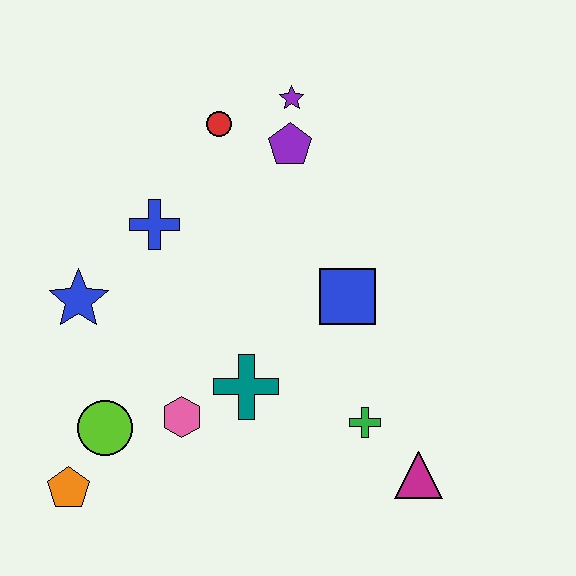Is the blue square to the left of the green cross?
Yes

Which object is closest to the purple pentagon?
The purple star is closest to the purple pentagon.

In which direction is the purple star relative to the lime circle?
The purple star is above the lime circle.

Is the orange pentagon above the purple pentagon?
No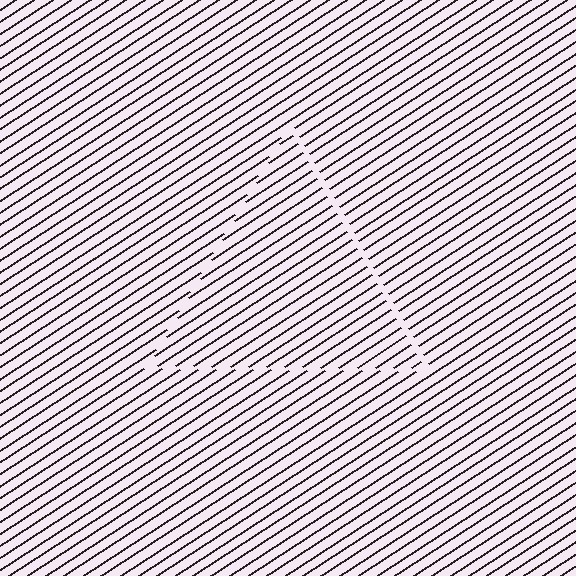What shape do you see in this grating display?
An illusory triangle. The interior of the shape contains the same grating, shifted by half a period — the contour is defined by the phase discontinuity where line-ends from the inner and outer gratings abut.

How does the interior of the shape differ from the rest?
The interior of the shape contains the same grating, shifted by half a period — the contour is defined by the phase discontinuity where line-ends from the inner and outer gratings abut.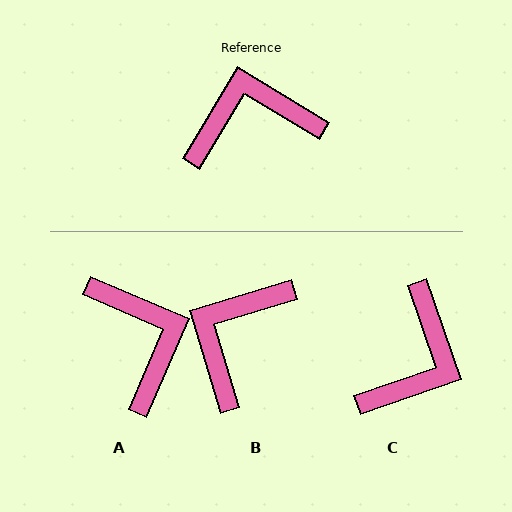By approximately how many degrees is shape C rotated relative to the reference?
Approximately 130 degrees clockwise.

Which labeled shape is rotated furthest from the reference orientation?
C, about 130 degrees away.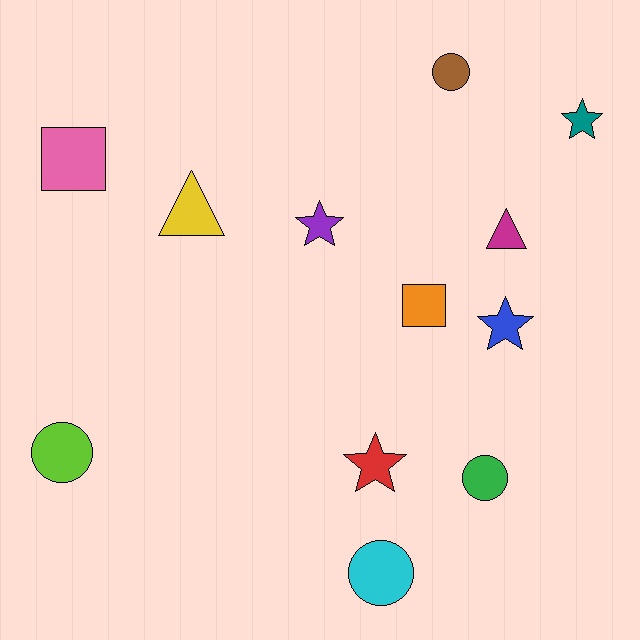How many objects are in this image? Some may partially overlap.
There are 12 objects.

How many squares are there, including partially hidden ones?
There are 2 squares.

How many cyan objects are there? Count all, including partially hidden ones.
There is 1 cyan object.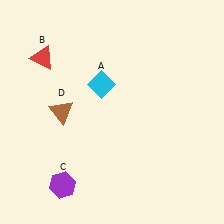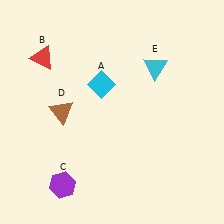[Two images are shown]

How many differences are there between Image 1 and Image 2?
There is 1 difference between the two images.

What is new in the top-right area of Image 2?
A cyan triangle (E) was added in the top-right area of Image 2.